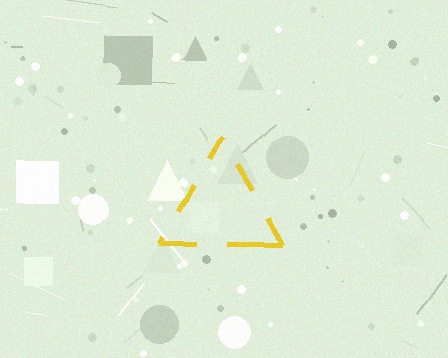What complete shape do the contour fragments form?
The contour fragments form a triangle.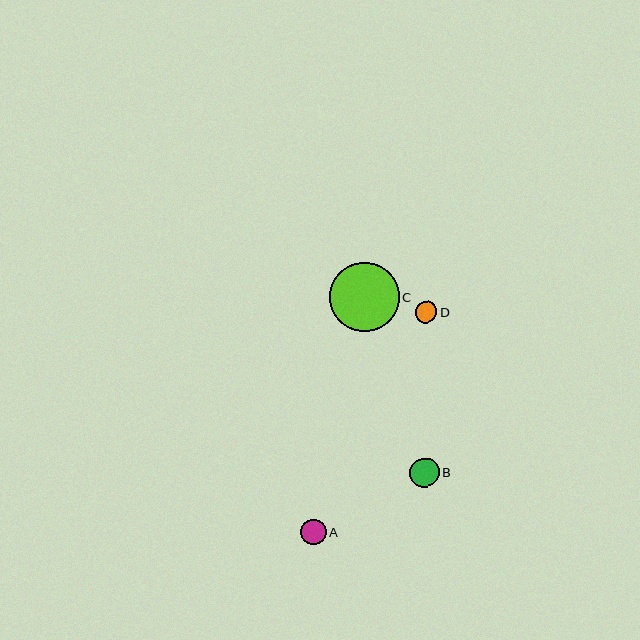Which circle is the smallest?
Circle D is the smallest with a size of approximately 21 pixels.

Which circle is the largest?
Circle C is the largest with a size of approximately 69 pixels.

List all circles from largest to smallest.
From largest to smallest: C, B, A, D.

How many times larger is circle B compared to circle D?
Circle B is approximately 1.4 times the size of circle D.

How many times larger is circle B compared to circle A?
Circle B is approximately 1.2 times the size of circle A.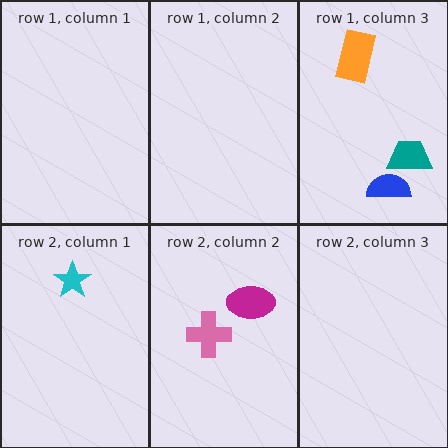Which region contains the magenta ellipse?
The row 2, column 2 region.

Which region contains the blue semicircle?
The row 1, column 3 region.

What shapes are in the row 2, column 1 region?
The cyan star.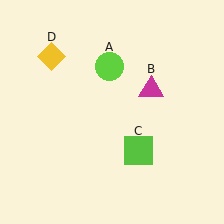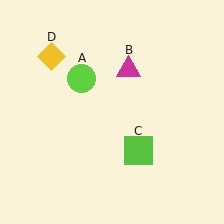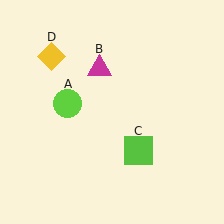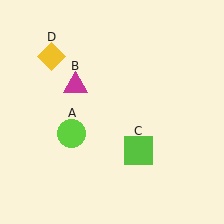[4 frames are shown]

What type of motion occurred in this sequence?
The lime circle (object A), magenta triangle (object B) rotated counterclockwise around the center of the scene.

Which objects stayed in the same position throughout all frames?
Lime square (object C) and yellow diamond (object D) remained stationary.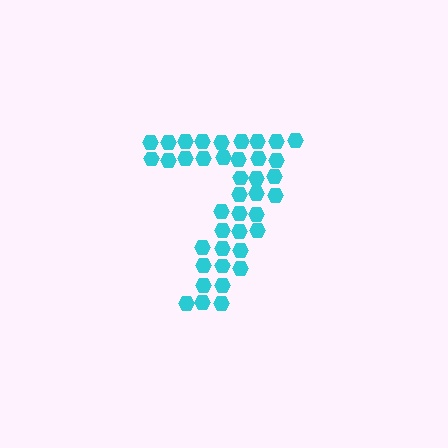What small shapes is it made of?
It is made of small hexagons.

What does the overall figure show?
The overall figure shows the digit 7.